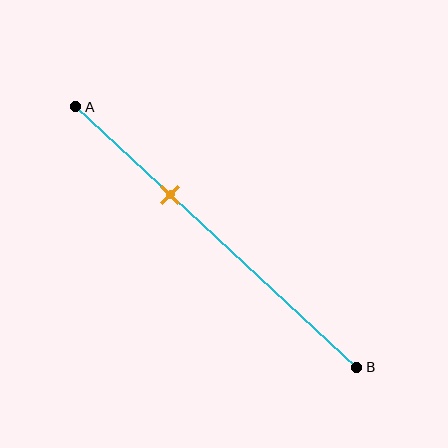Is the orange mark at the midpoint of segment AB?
No, the mark is at about 35% from A, not at the 50% midpoint.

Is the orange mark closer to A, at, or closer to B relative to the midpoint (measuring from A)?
The orange mark is closer to point A than the midpoint of segment AB.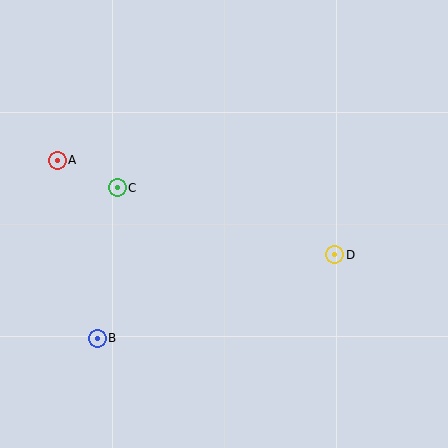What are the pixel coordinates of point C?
Point C is at (117, 188).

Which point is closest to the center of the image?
Point C at (117, 188) is closest to the center.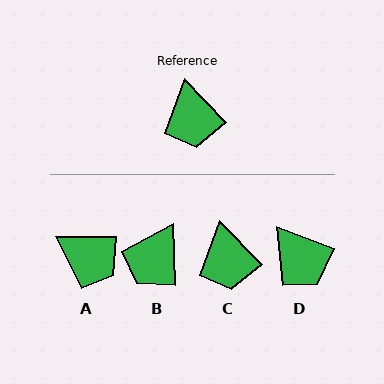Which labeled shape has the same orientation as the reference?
C.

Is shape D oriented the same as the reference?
No, it is off by about 26 degrees.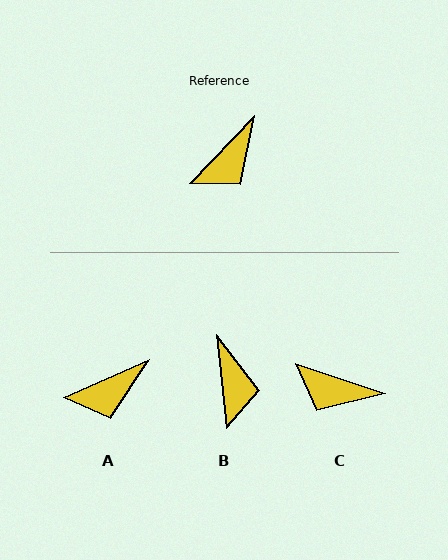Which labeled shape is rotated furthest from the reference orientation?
C, about 65 degrees away.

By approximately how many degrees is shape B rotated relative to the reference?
Approximately 50 degrees counter-clockwise.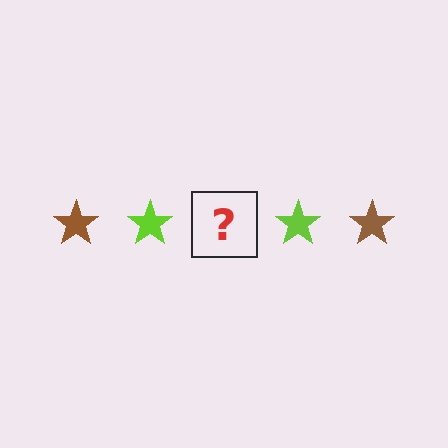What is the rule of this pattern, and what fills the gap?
The rule is that the pattern cycles through brown, lime stars. The gap should be filled with a brown star.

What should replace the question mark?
The question mark should be replaced with a brown star.